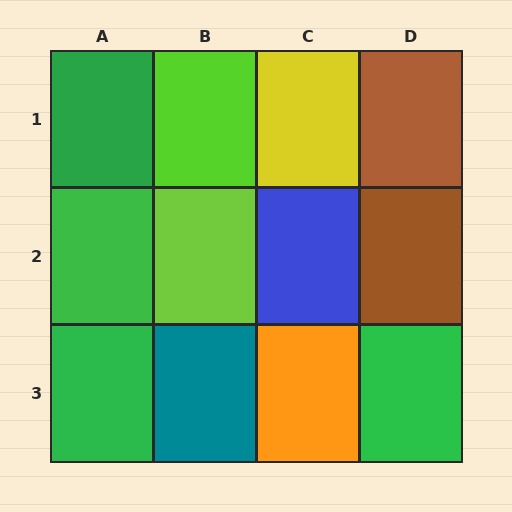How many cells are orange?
1 cell is orange.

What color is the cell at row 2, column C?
Blue.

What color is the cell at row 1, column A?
Green.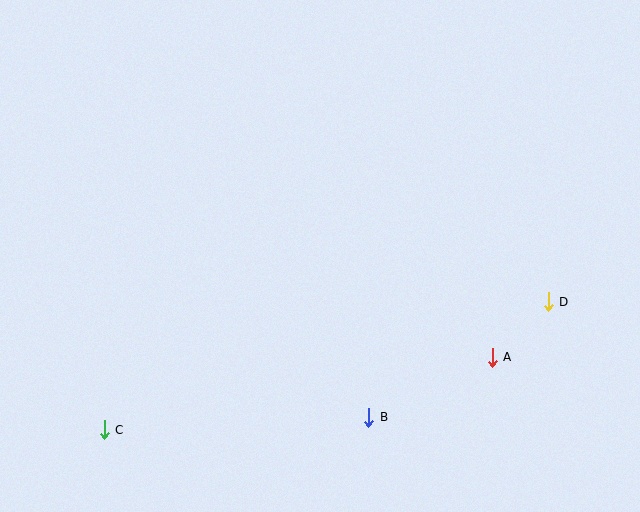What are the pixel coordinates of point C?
Point C is at (104, 430).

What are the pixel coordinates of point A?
Point A is at (492, 357).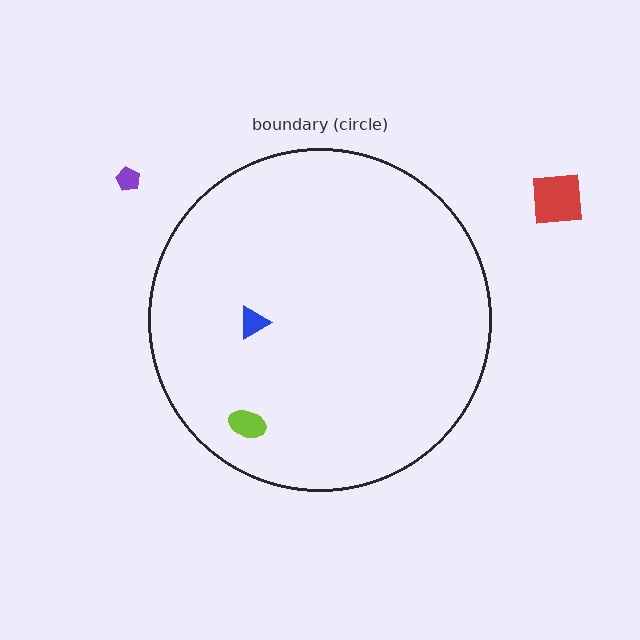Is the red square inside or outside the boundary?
Outside.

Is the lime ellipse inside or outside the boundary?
Inside.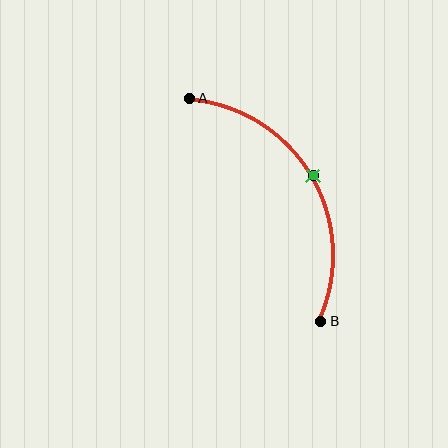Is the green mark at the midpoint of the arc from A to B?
Yes. The green mark lies on the arc at equal arc-length from both A and B — it is the arc midpoint.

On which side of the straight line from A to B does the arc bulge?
The arc bulges to the right of the straight line connecting A and B.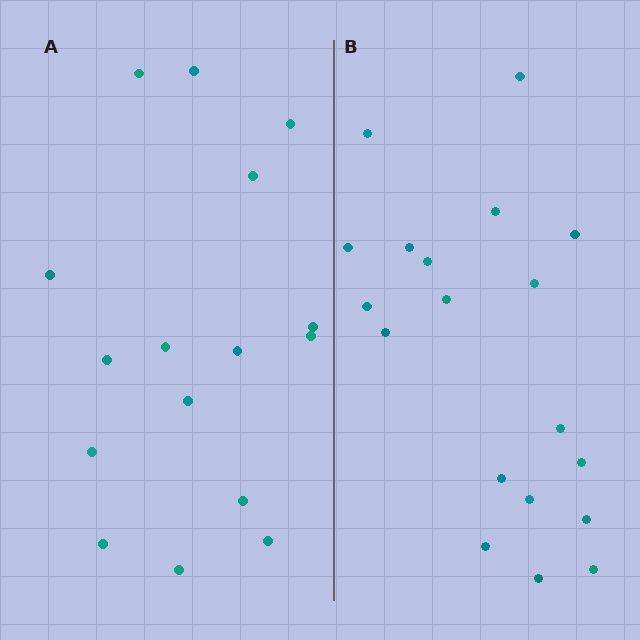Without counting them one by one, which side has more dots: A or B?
Region B (the right region) has more dots.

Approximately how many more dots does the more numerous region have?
Region B has just a few more — roughly 2 or 3 more dots than region A.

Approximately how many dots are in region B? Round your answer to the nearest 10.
About 20 dots. (The exact count is 19, which rounds to 20.)